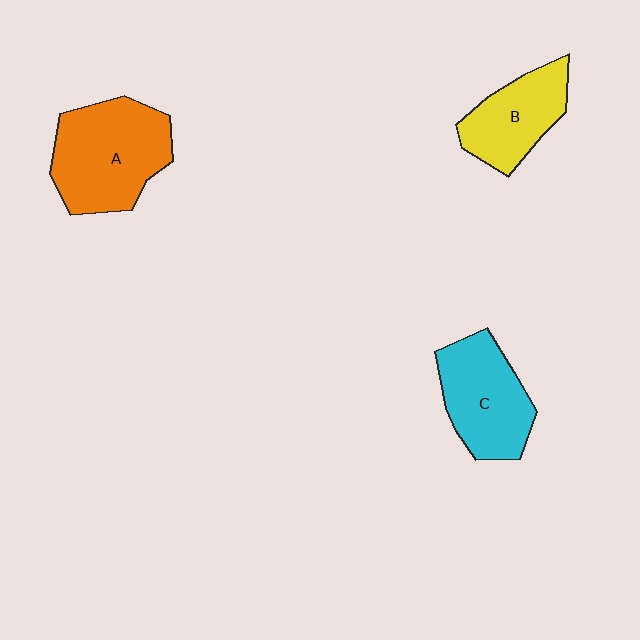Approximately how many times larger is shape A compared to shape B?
Approximately 1.5 times.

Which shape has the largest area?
Shape A (orange).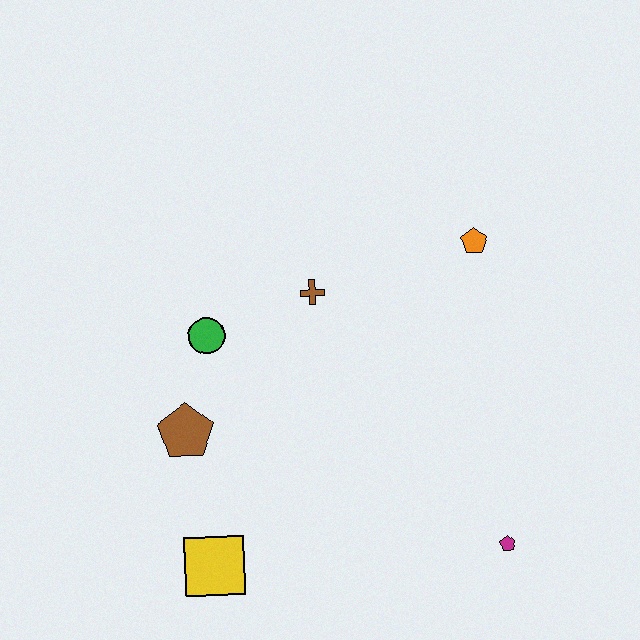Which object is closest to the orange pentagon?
The brown cross is closest to the orange pentagon.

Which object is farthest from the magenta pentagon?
The green circle is farthest from the magenta pentagon.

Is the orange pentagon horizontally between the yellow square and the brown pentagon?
No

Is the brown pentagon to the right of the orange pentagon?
No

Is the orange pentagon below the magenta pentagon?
No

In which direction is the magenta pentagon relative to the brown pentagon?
The magenta pentagon is to the right of the brown pentagon.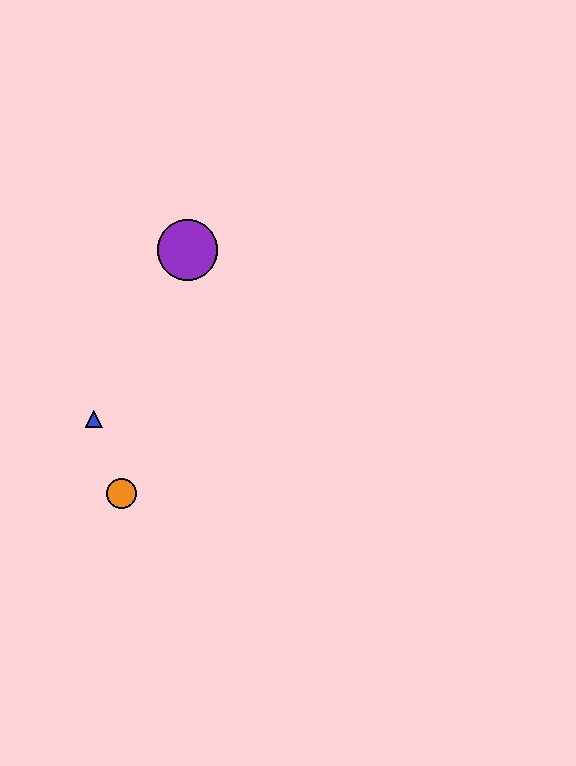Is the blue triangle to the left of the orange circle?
Yes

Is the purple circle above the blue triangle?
Yes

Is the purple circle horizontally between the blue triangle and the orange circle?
No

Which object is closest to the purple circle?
The blue triangle is closest to the purple circle.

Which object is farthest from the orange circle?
The purple circle is farthest from the orange circle.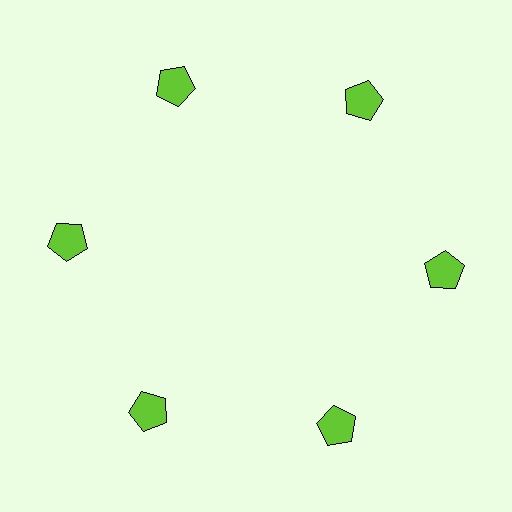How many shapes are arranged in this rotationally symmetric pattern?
There are 6 shapes, arranged in 6 groups of 1.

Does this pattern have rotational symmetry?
Yes, this pattern has 6-fold rotational symmetry. It looks the same after rotating 60 degrees around the center.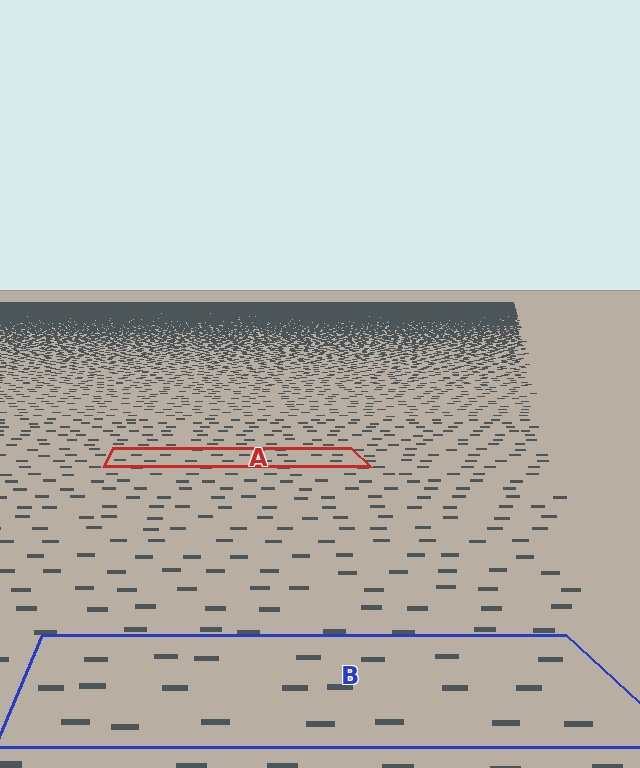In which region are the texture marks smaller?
The texture marks are smaller in region A, because it is farther away.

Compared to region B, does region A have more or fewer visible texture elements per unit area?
Region A has more texture elements per unit area — they are packed more densely because it is farther away.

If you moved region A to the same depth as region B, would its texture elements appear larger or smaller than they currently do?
They would appear larger. At a closer depth, the same texture elements are projected at a bigger on-screen size.